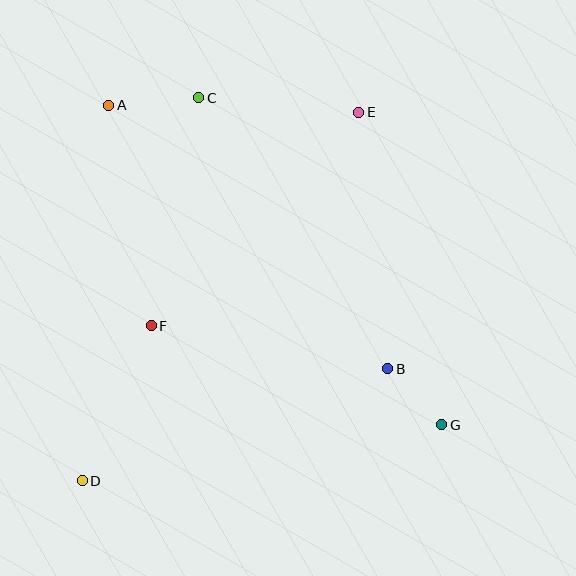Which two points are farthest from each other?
Points A and G are farthest from each other.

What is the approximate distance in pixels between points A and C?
The distance between A and C is approximately 90 pixels.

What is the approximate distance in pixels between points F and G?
The distance between F and G is approximately 307 pixels.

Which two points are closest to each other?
Points B and G are closest to each other.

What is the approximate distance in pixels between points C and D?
The distance between C and D is approximately 400 pixels.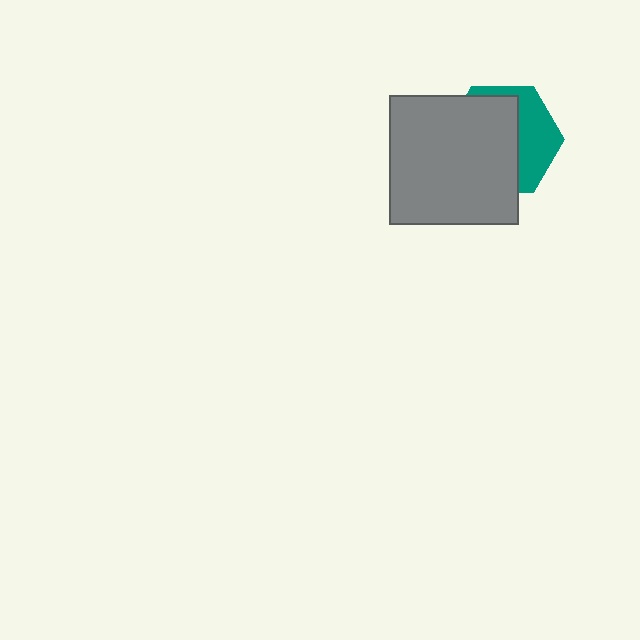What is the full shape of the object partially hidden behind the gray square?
The partially hidden object is a teal hexagon.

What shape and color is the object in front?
The object in front is a gray square.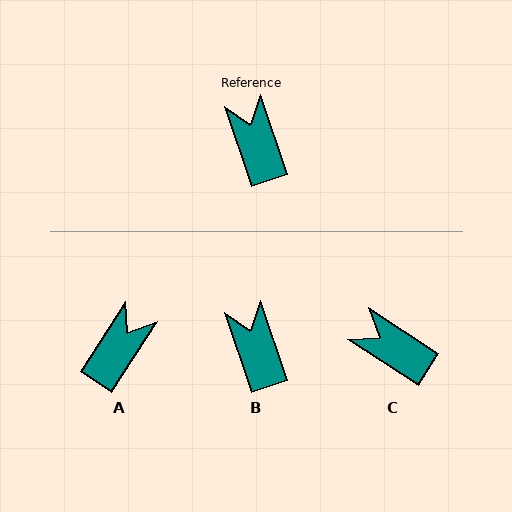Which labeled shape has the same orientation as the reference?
B.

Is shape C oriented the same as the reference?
No, it is off by about 38 degrees.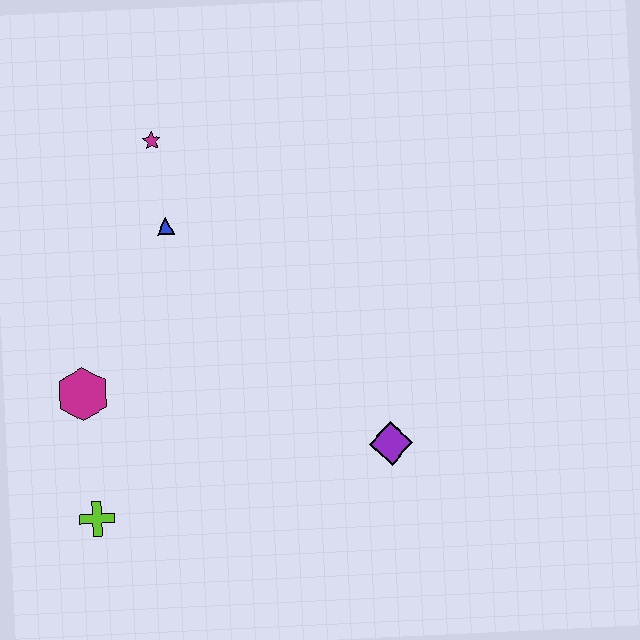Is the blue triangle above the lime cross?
Yes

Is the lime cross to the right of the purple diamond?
No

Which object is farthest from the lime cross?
The magenta star is farthest from the lime cross.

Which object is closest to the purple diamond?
The lime cross is closest to the purple diamond.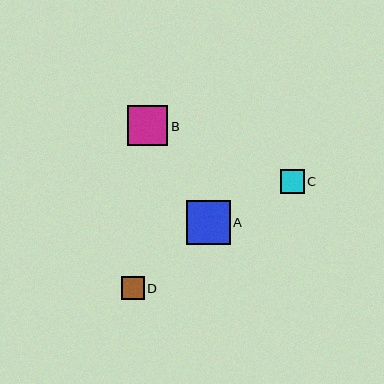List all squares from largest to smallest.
From largest to smallest: A, B, C, D.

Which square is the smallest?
Square D is the smallest with a size of approximately 22 pixels.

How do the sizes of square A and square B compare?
Square A and square B are approximately the same size.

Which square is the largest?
Square A is the largest with a size of approximately 44 pixels.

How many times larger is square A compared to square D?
Square A is approximately 2.0 times the size of square D.